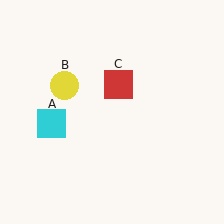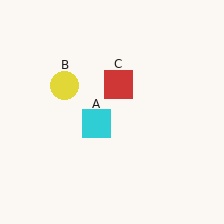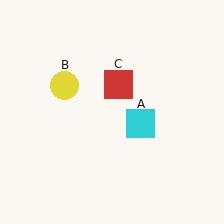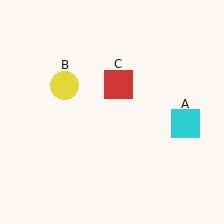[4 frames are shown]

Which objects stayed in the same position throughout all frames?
Yellow circle (object B) and red square (object C) remained stationary.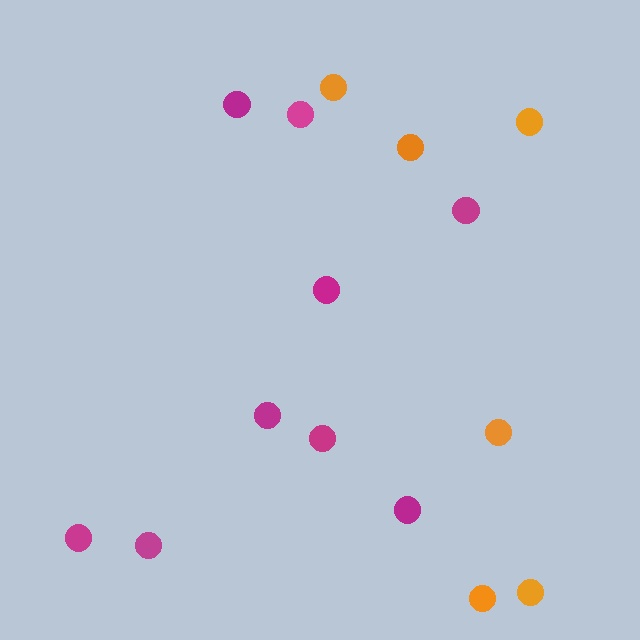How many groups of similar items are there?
There are 2 groups: one group of magenta circles (9) and one group of orange circles (6).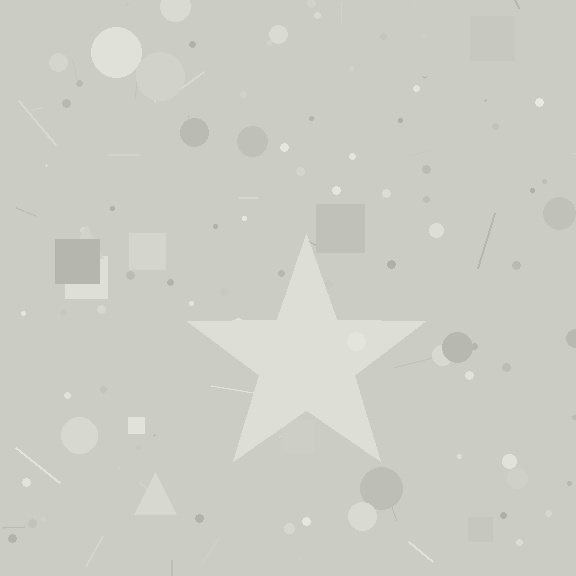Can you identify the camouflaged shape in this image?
The camouflaged shape is a star.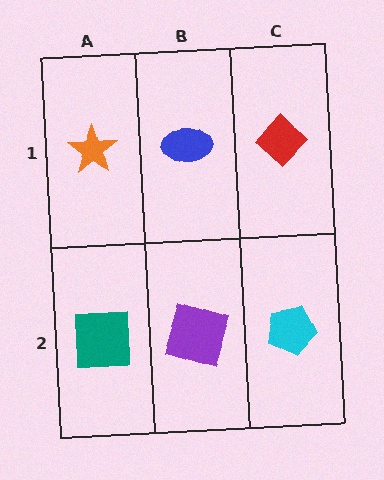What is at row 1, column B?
A blue ellipse.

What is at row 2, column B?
A purple square.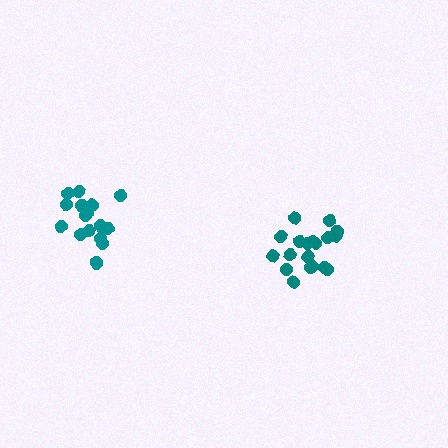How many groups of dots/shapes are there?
There are 2 groups.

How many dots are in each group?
Group 1: 16 dots, Group 2: 20 dots (36 total).